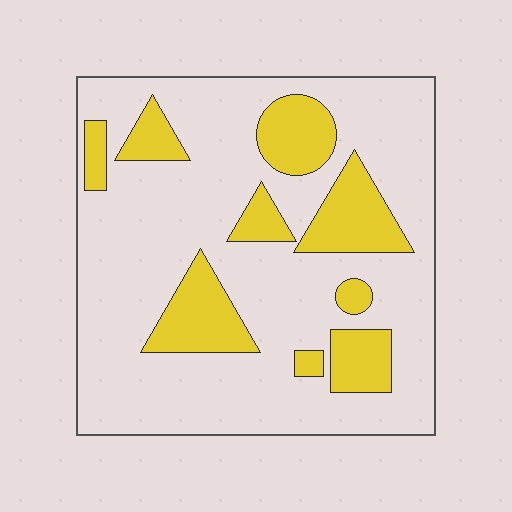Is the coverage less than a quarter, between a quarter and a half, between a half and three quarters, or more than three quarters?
Less than a quarter.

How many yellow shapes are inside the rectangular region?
9.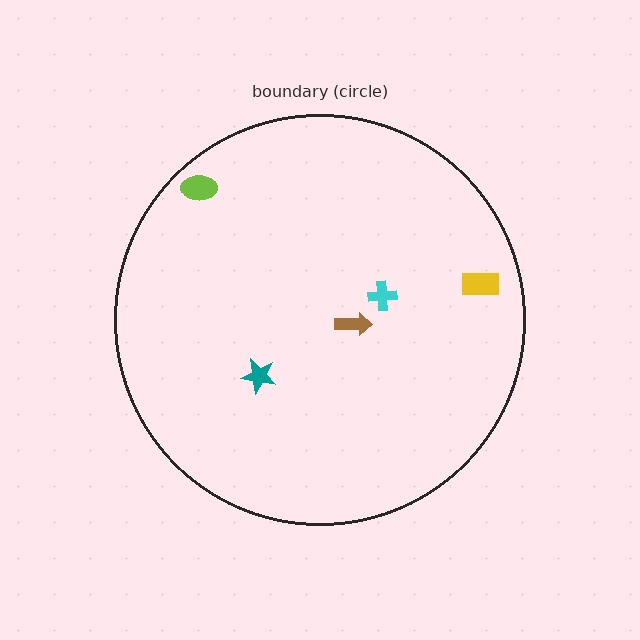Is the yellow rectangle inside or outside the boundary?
Inside.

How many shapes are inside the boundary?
5 inside, 0 outside.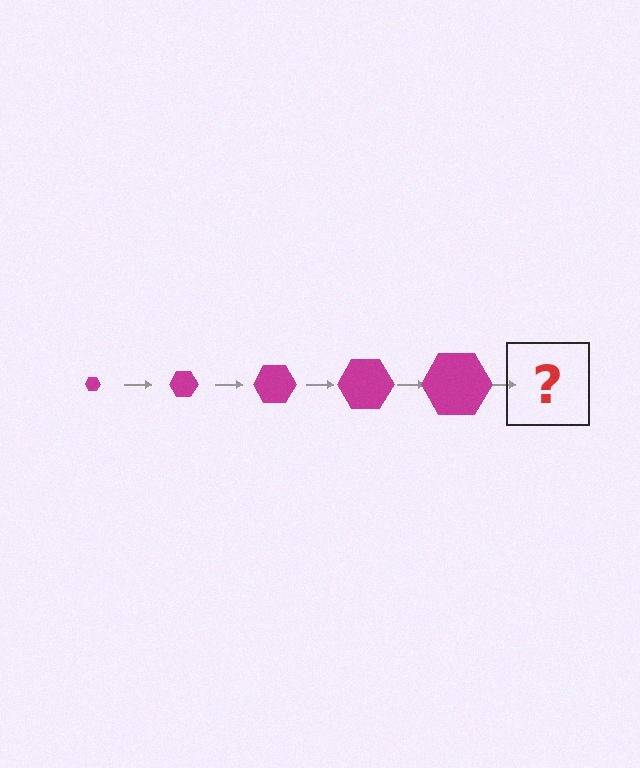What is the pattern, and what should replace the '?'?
The pattern is that the hexagon gets progressively larger each step. The '?' should be a magenta hexagon, larger than the previous one.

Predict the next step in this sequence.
The next step is a magenta hexagon, larger than the previous one.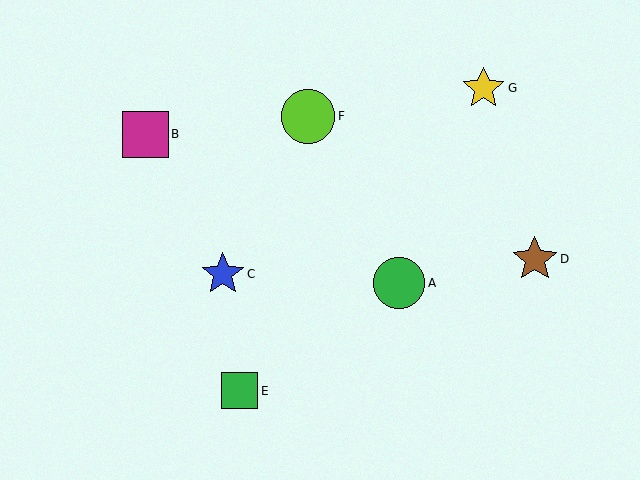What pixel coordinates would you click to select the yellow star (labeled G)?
Click at (483, 88) to select the yellow star G.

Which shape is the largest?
The lime circle (labeled F) is the largest.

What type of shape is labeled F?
Shape F is a lime circle.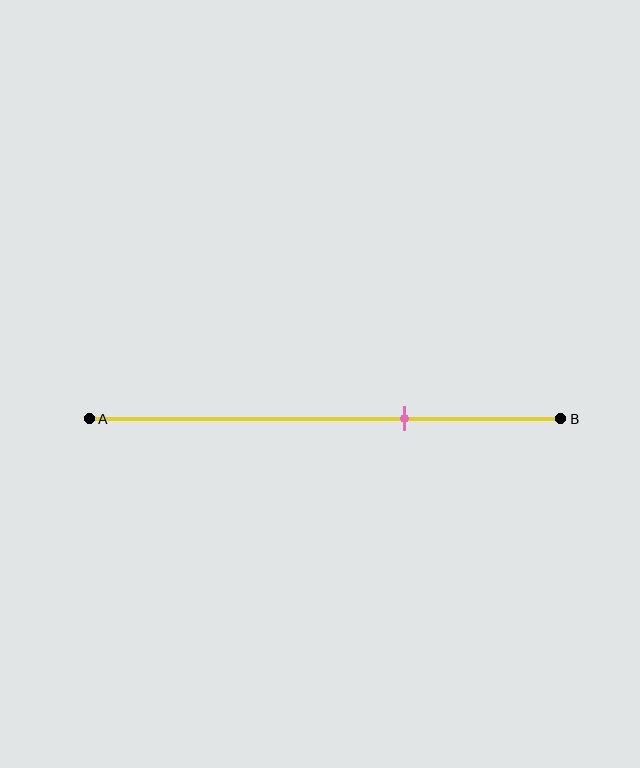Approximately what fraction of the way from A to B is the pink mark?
The pink mark is approximately 65% of the way from A to B.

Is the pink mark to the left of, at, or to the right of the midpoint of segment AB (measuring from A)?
The pink mark is to the right of the midpoint of segment AB.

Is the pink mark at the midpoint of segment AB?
No, the mark is at about 65% from A, not at the 50% midpoint.